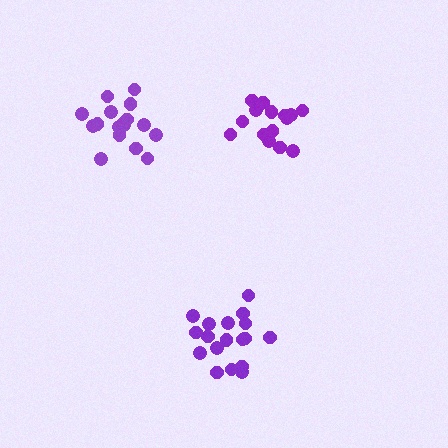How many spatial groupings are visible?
There are 3 spatial groupings.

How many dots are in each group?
Group 1: 18 dots, Group 2: 17 dots, Group 3: 16 dots (51 total).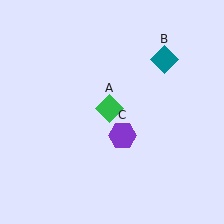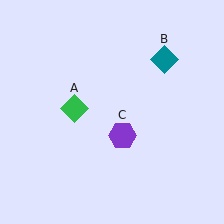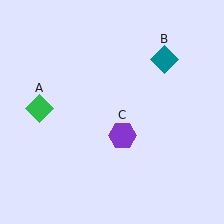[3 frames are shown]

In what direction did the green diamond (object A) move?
The green diamond (object A) moved left.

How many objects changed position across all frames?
1 object changed position: green diamond (object A).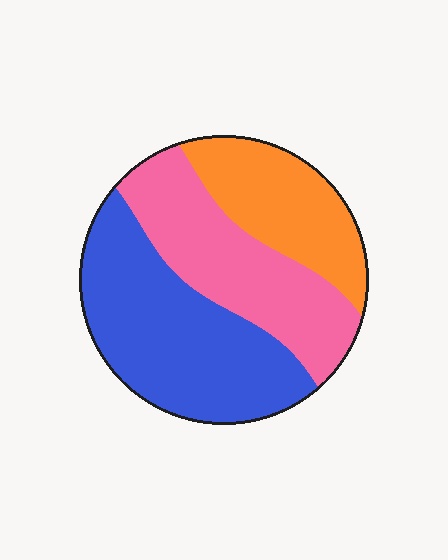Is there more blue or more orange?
Blue.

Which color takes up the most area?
Blue, at roughly 45%.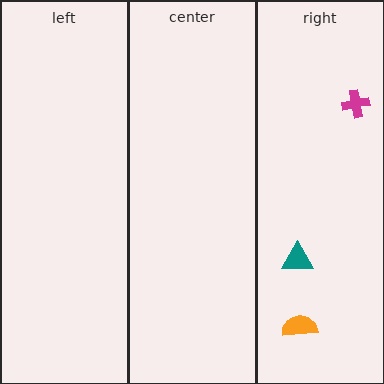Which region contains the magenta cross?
The right region.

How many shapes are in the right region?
3.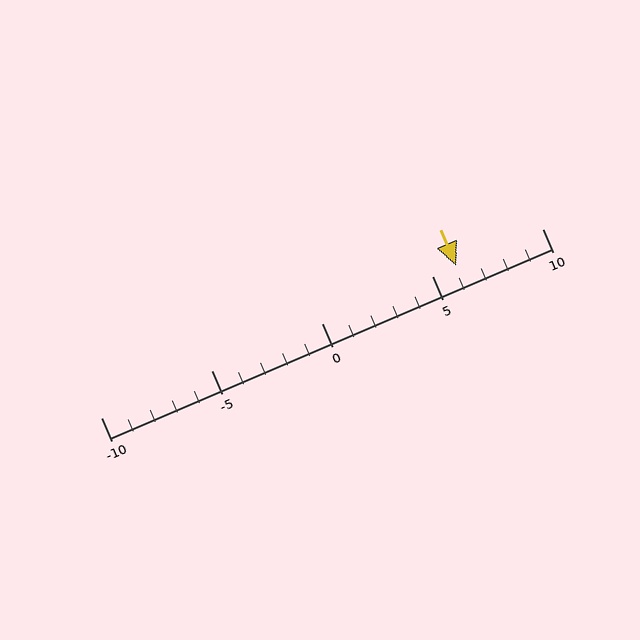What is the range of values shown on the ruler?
The ruler shows values from -10 to 10.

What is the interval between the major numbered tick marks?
The major tick marks are spaced 5 units apart.